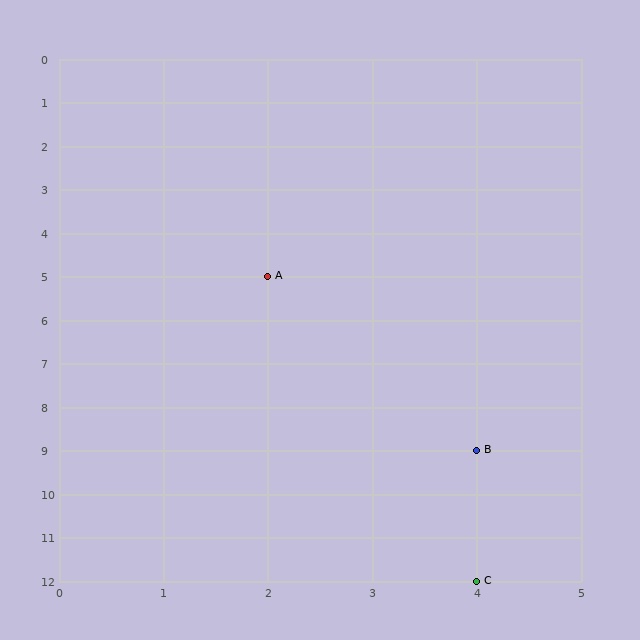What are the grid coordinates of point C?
Point C is at grid coordinates (4, 12).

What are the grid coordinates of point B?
Point B is at grid coordinates (4, 9).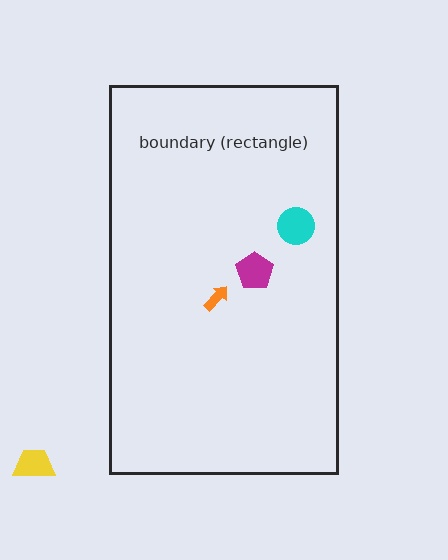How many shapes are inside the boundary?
3 inside, 1 outside.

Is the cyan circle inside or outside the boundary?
Inside.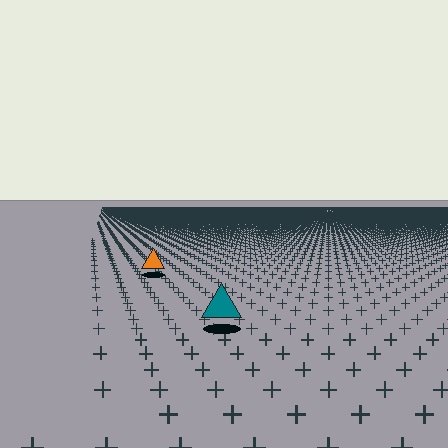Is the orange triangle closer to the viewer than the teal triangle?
No. The teal triangle is closer — you can tell from the texture gradient: the ground texture is coarser near it.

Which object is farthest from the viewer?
The orange triangle is farthest from the viewer. It appears smaller and the ground texture around it is denser.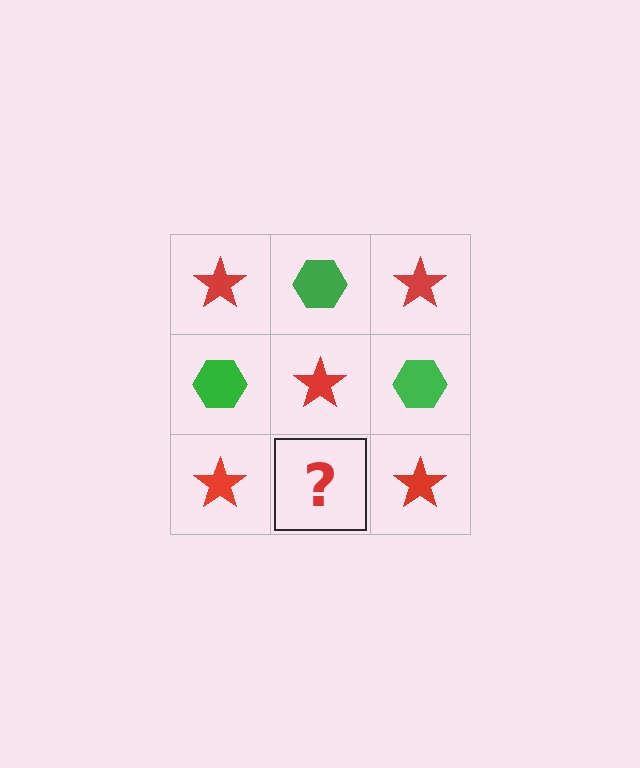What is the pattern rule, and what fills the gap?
The rule is that it alternates red star and green hexagon in a checkerboard pattern. The gap should be filled with a green hexagon.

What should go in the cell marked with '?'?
The missing cell should contain a green hexagon.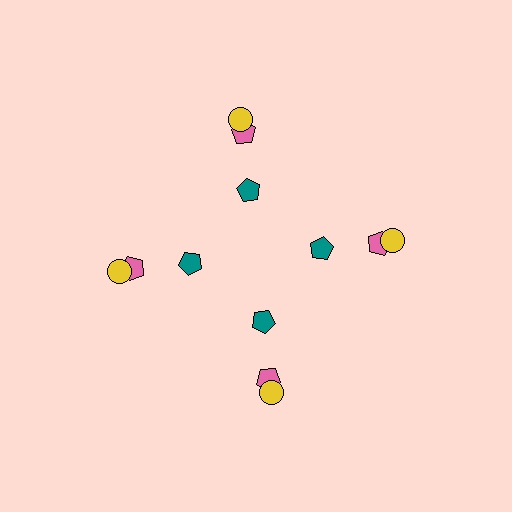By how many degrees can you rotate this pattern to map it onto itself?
The pattern maps onto itself every 90 degrees of rotation.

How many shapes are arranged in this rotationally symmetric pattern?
There are 12 shapes, arranged in 4 groups of 3.